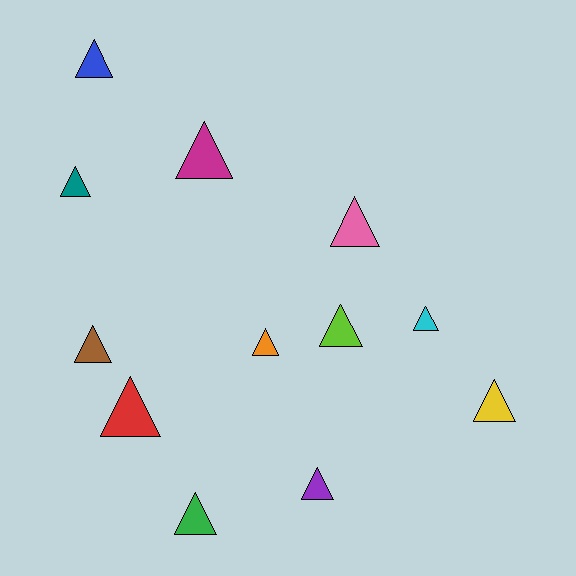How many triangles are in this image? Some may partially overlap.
There are 12 triangles.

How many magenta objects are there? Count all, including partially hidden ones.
There is 1 magenta object.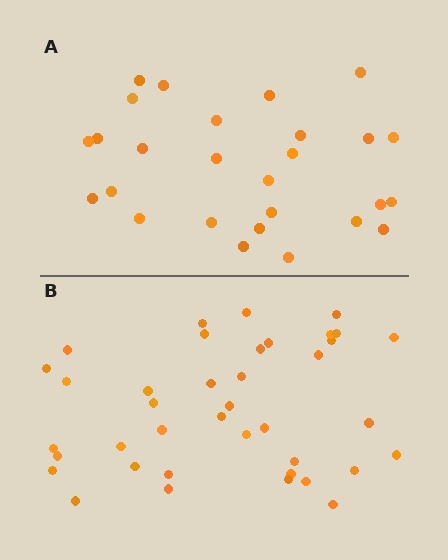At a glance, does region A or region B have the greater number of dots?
Region B (the bottom region) has more dots.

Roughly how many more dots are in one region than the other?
Region B has roughly 12 or so more dots than region A.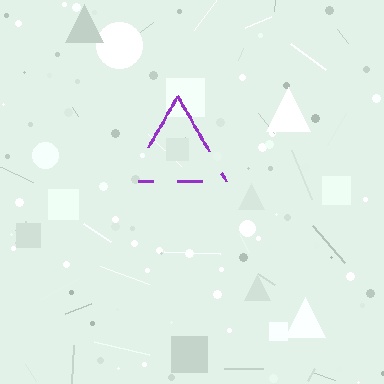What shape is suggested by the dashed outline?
The dashed outline suggests a triangle.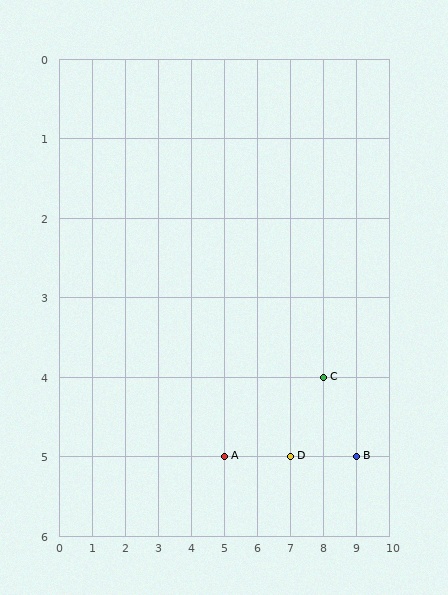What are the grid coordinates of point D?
Point D is at grid coordinates (7, 5).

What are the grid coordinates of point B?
Point B is at grid coordinates (9, 5).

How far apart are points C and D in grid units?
Points C and D are 1 column and 1 row apart (about 1.4 grid units diagonally).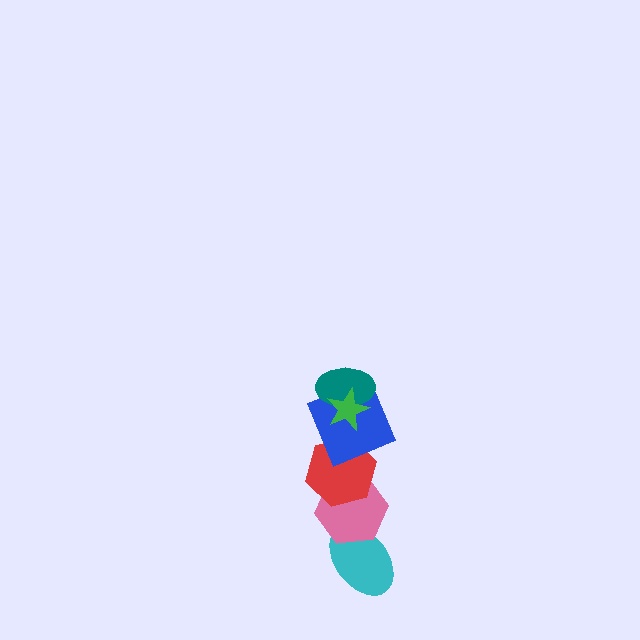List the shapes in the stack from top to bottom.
From top to bottom: the green star, the teal ellipse, the blue square, the red hexagon, the pink hexagon, the cyan ellipse.